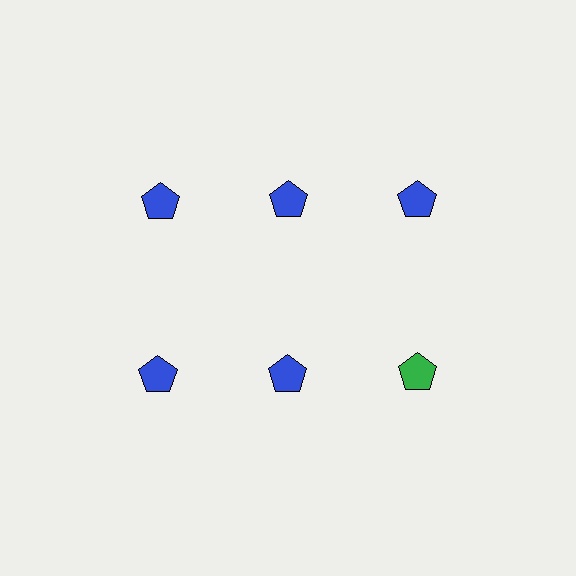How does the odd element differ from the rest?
It has a different color: green instead of blue.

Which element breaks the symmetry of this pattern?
The green pentagon in the second row, center column breaks the symmetry. All other shapes are blue pentagons.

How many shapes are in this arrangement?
There are 6 shapes arranged in a grid pattern.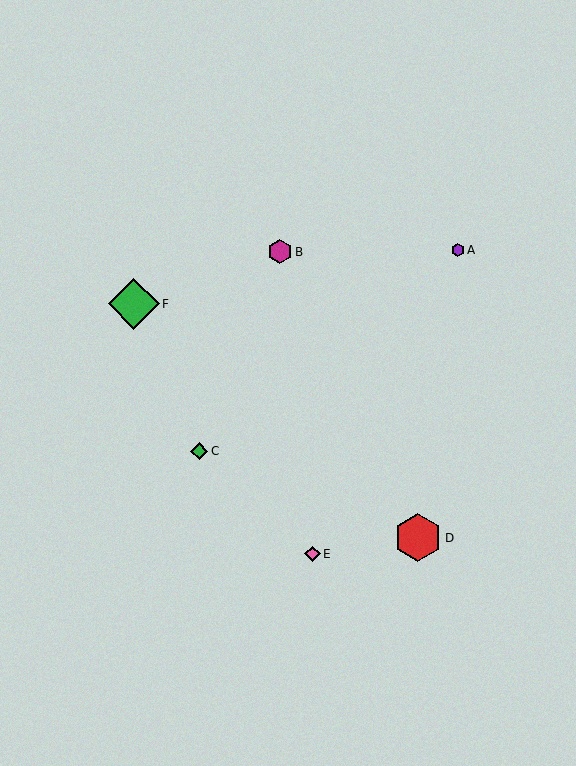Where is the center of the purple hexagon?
The center of the purple hexagon is at (458, 250).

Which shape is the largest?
The green diamond (labeled F) is the largest.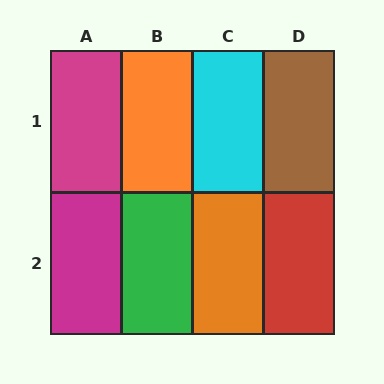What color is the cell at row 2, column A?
Magenta.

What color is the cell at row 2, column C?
Orange.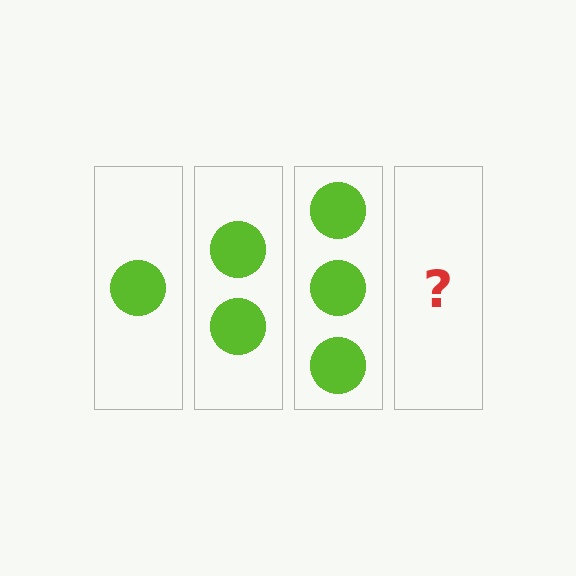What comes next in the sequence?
The next element should be 4 circles.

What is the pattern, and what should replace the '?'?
The pattern is that each step adds one more circle. The '?' should be 4 circles.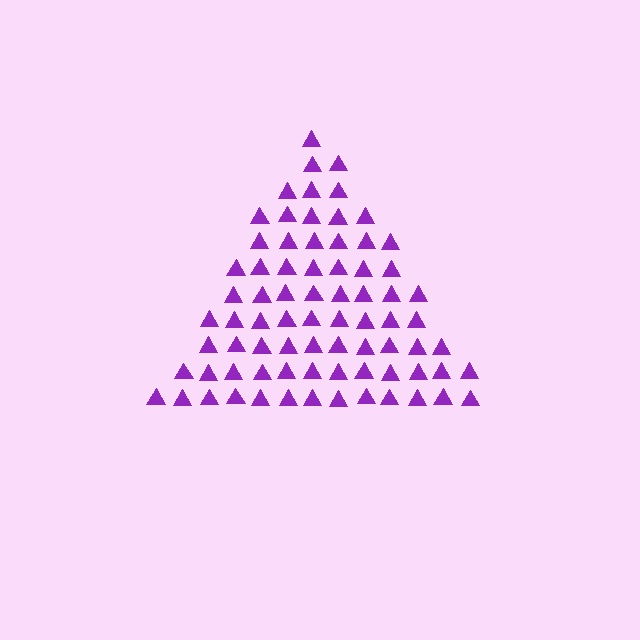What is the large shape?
The large shape is a triangle.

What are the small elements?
The small elements are triangles.